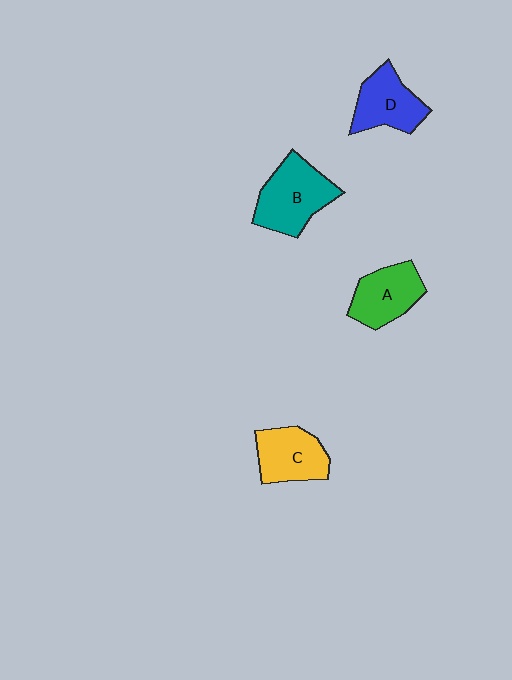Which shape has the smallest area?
Shape A (green).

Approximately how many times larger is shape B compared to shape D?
Approximately 1.3 times.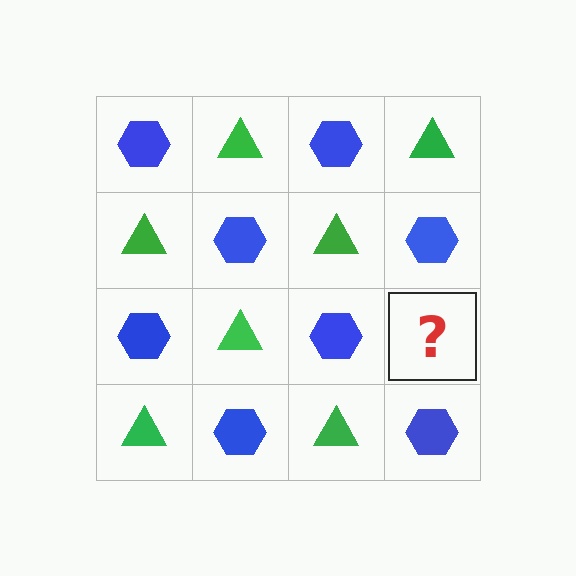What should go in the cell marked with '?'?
The missing cell should contain a green triangle.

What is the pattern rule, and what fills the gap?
The rule is that it alternates blue hexagon and green triangle in a checkerboard pattern. The gap should be filled with a green triangle.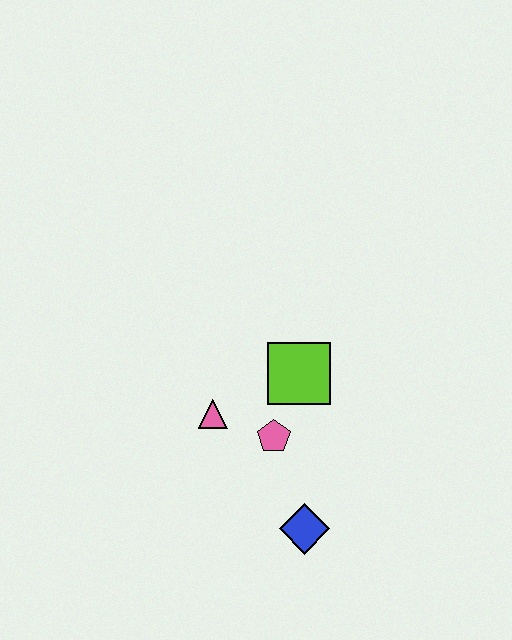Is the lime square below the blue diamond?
No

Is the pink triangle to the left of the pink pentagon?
Yes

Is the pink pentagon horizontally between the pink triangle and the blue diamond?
Yes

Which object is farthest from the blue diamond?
The lime square is farthest from the blue diamond.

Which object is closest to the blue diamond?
The pink pentagon is closest to the blue diamond.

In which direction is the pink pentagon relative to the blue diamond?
The pink pentagon is above the blue diamond.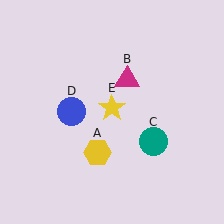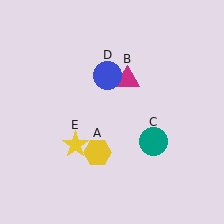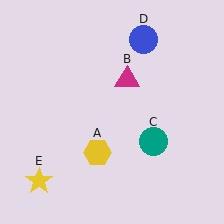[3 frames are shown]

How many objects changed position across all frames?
2 objects changed position: blue circle (object D), yellow star (object E).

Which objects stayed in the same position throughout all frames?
Yellow hexagon (object A) and magenta triangle (object B) and teal circle (object C) remained stationary.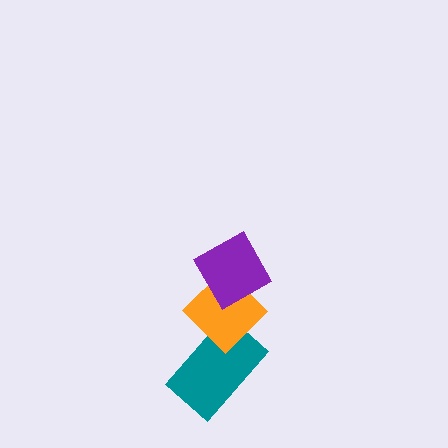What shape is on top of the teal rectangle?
The orange diamond is on top of the teal rectangle.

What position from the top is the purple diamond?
The purple diamond is 1st from the top.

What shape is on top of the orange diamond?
The purple diamond is on top of the orange diamond.